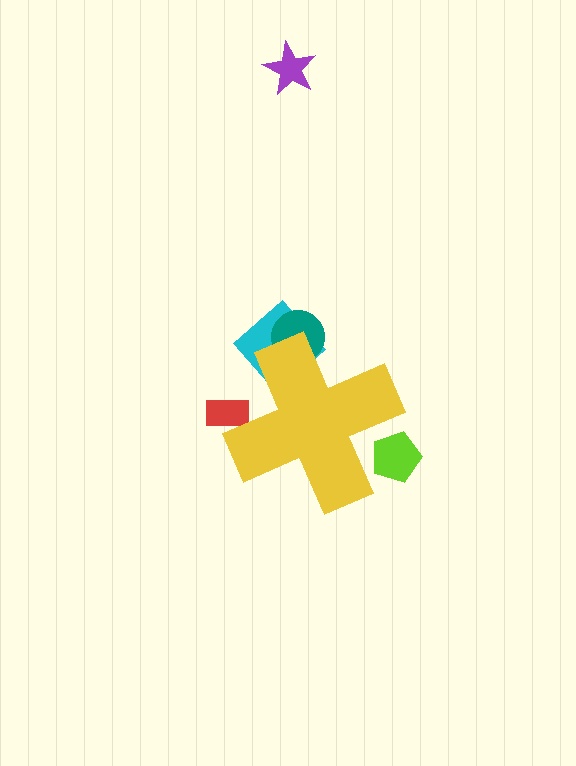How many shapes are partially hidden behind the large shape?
4 shapes are partially hidden.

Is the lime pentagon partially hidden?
Yes, the lime pentagon is partially hidden behind the yellow cross.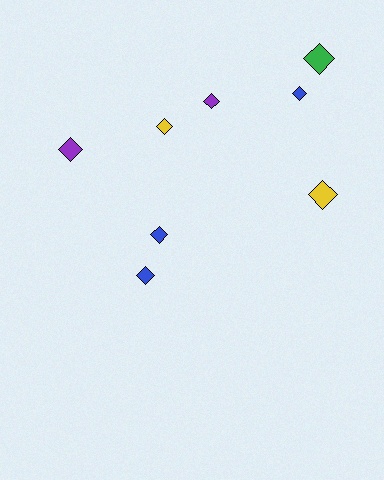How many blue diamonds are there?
There are 3 blue diamonds.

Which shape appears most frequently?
Diamond, with 8 objects.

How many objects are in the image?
There are 8 objects.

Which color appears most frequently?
Blue, with 3 objects.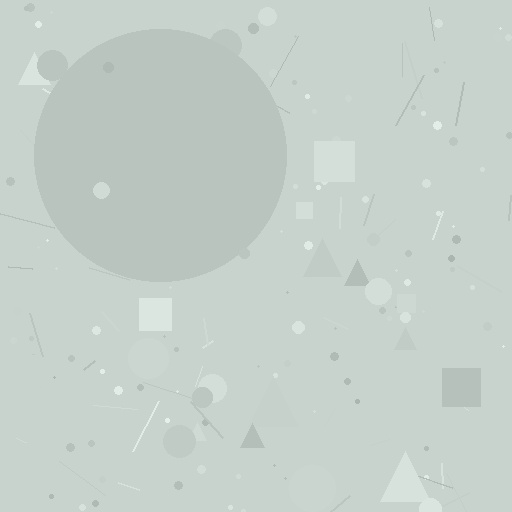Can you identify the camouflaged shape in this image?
The camouflaged shape is a circle.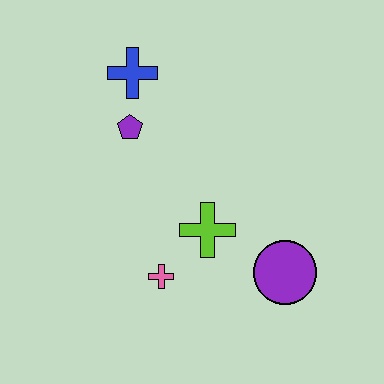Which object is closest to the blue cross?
The purple pentagon is closest to the blue cross.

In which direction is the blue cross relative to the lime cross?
The blue cross is above the lime cross.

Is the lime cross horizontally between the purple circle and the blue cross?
Yes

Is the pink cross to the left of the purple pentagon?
No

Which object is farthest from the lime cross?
The blue cross is farthest from the lime cross.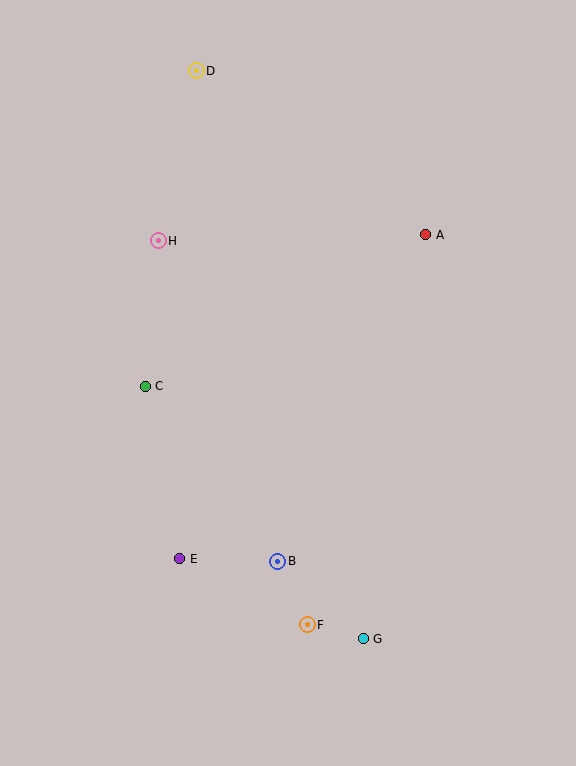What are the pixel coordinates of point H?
Point H is at (158, 241).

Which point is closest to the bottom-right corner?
Point G is closest to the bottom-right corner.